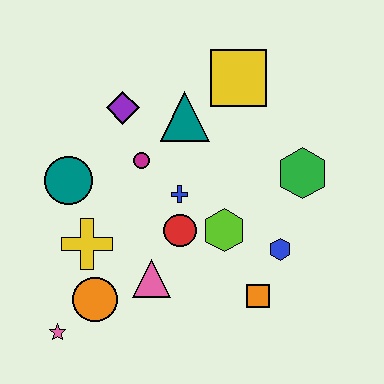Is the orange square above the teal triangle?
No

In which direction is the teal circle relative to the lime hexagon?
The teal circle is to the left of the lime hexagon.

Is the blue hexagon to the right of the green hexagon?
No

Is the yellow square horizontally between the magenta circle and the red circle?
No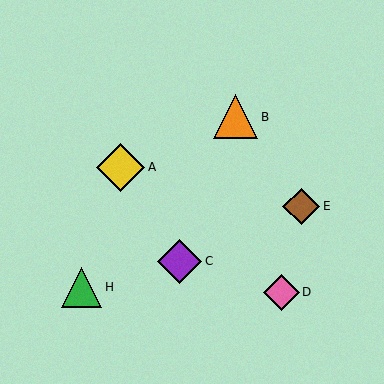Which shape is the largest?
The yellow diamond (labeled A) is the largest.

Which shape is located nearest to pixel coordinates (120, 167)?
The yellow diamond (labeled A) at (121, 167) is nearest to that location.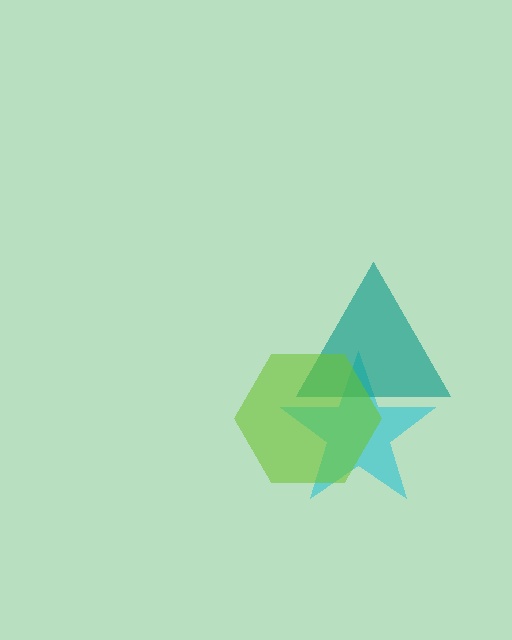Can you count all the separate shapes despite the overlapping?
Yes, there are 3 separate shapes.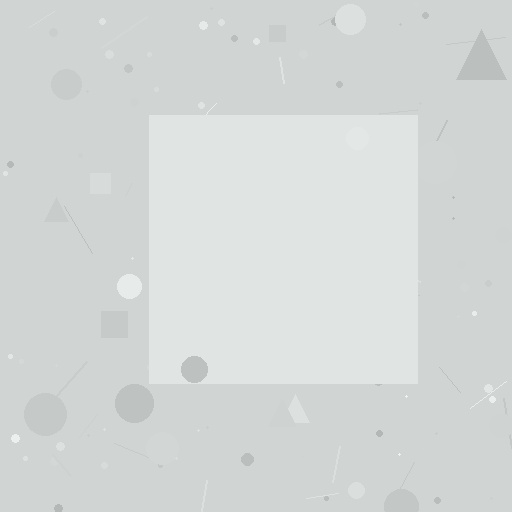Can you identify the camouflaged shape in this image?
The camouflaged shape is a square.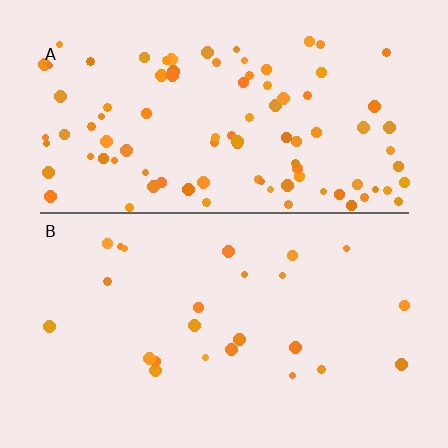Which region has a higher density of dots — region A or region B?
A (the top).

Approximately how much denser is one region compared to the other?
Approximately 3.9× — region A over region B.